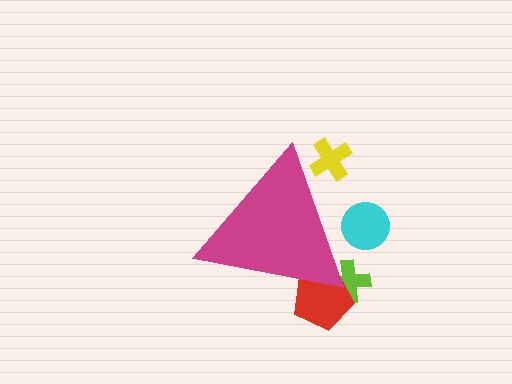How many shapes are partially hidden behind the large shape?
4 shapes are partially hidden.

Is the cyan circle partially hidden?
Yes, the cyan circle is partially hidden behind the magenta triangle.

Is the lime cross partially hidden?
Yes, the lime cross is partially hidden behind the magenta triangle.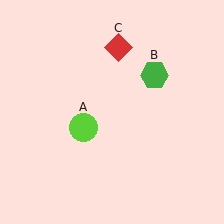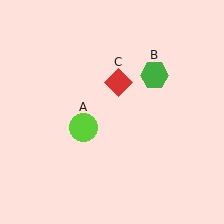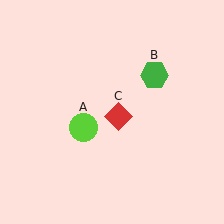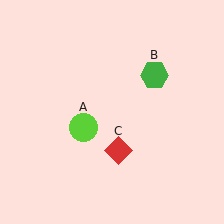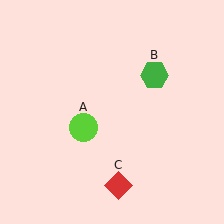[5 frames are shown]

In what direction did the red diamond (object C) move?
The red diamond (object C) moved down.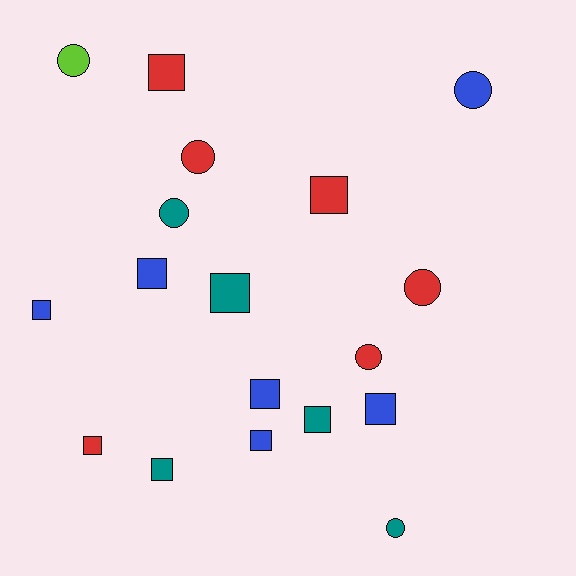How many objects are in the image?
There are 18 objects.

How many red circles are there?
There are 3 red circles.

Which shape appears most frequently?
Square, with 11 objects.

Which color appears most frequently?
Blue, with 6 objects.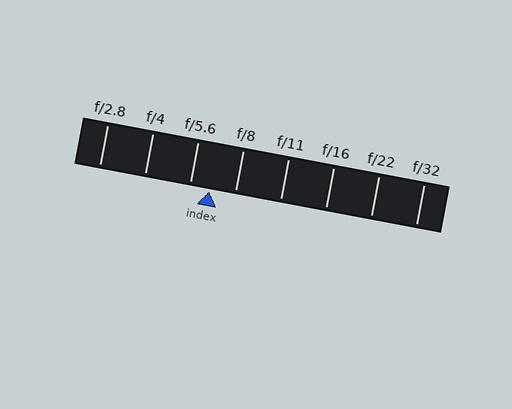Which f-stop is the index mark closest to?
The index mark is closest to f/5.6.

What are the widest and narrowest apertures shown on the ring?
The widest aperture shown is f/2.8 and the narrowest is f/32.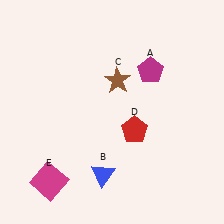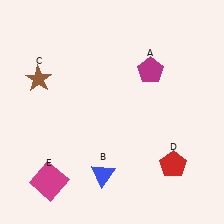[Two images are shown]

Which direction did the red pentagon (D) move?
The red pentagon (D) moved right.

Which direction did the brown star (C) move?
The brown star (C) moved left.